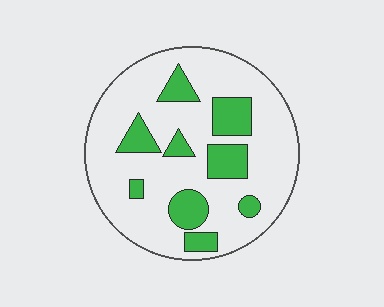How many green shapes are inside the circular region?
9.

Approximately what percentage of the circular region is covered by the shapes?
Approximately 20%.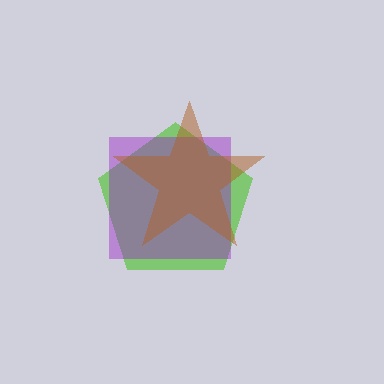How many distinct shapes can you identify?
There are 3 distinct shapes: a lime pentagon, a purple square, a brown star.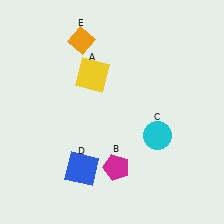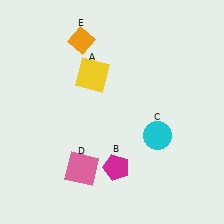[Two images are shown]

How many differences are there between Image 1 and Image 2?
There is 1 difference between the two images.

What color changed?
The square (D) changed from blue in Image 1 to pink in Image 2.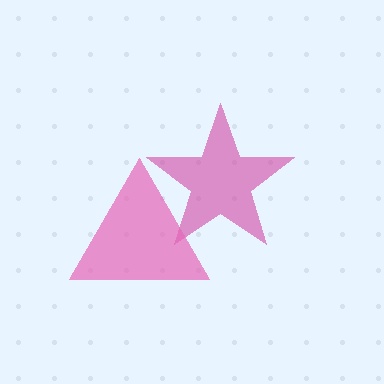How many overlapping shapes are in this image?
There are 2 overlapping shapes in the image.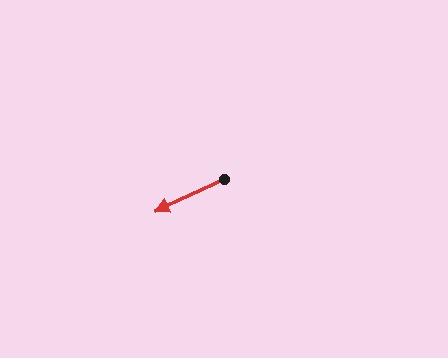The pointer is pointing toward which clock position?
Roughly 8 o'clock.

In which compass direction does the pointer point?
Southwest.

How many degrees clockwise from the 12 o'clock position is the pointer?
Approximately 245 degrees.